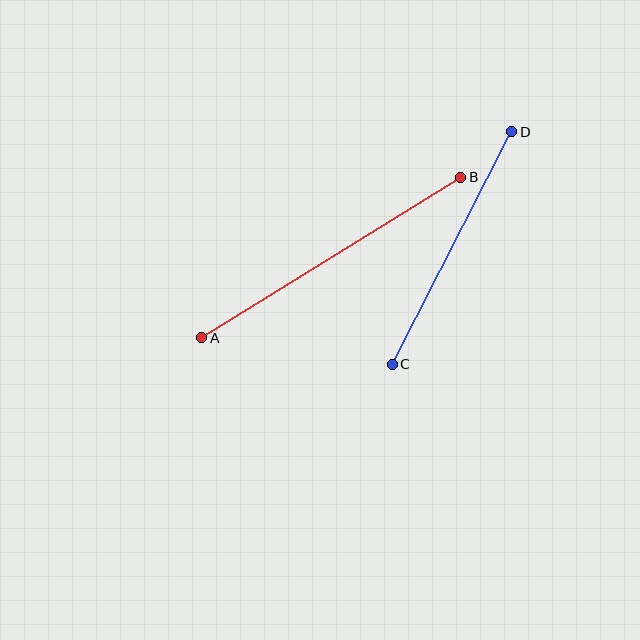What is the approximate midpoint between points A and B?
The midpoint is at approximately (331, 257) pixels.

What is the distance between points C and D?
The distance is approximately 262 pixels.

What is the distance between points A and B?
The distance is approximately 304 pixels.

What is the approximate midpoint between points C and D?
The midpoint is at approximately (452, 248) pixels.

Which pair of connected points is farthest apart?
Points A and B are farthest apart.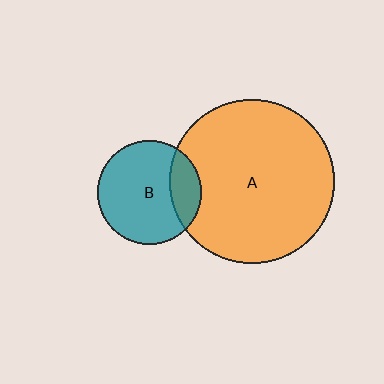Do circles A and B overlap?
Yes.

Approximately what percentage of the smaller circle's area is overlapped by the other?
Approximately 20%.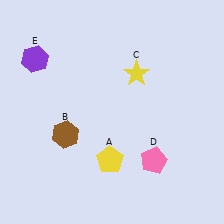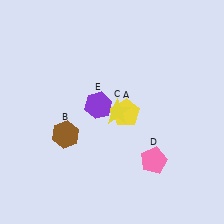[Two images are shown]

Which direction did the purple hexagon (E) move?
The purple hexagon (E) moved right.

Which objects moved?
The objects that moved are: the yellow pentagon (A), the yellow star (C), the purple hexagon (E).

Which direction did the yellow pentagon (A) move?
The yellow pentagon (A) moved up.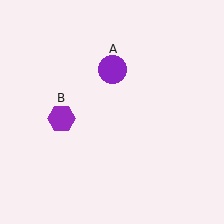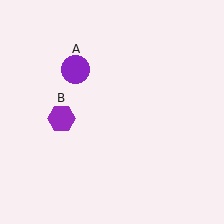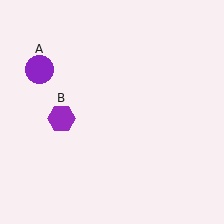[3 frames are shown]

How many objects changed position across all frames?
1 object changed position: purple circle (object A).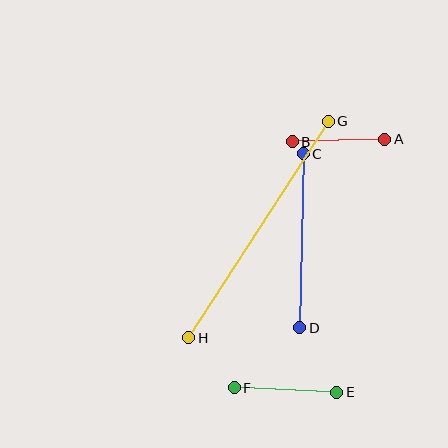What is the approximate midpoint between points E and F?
The midpoint is at approximately (285, 390) pixels.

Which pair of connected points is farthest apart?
Points G and H are farthest apart.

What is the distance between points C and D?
The distance is approximately 174 pixels.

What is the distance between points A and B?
The distance is approximately 93 pixels.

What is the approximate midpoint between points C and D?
The midpoint is at approximately (302, 241) pixels.